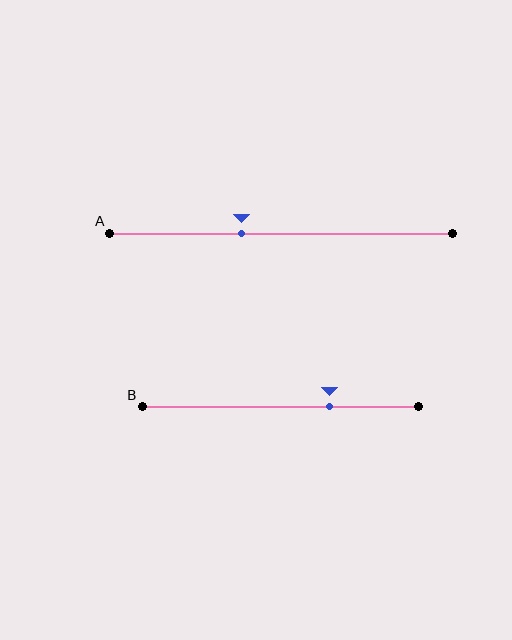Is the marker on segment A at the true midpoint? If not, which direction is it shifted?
No, the marker on segment A is shifted to the left by about 11% of the segment length.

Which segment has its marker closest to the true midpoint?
Segment A has its marker closest to the true midpoint.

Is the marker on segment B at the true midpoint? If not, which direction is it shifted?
No, the marker on segment B is shifted to the right by about 18% of the segment length.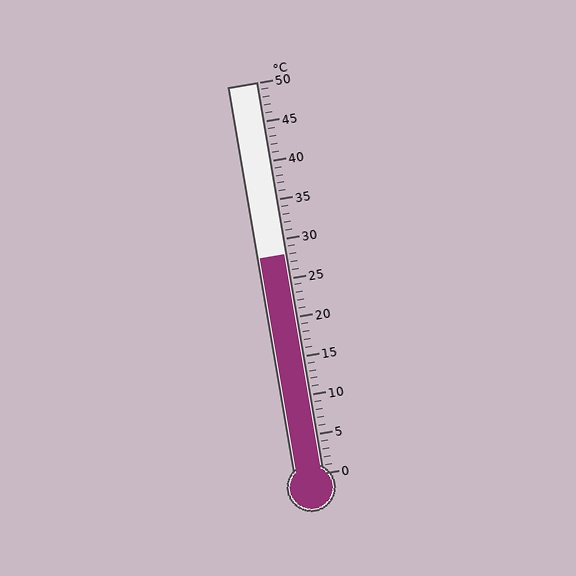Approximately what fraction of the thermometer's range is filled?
The thermometer is filled to approximately 55% of its range.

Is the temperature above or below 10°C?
The temperature is above 10°C.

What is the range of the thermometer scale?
The thermometer scale ranges from 0°C to 50°C.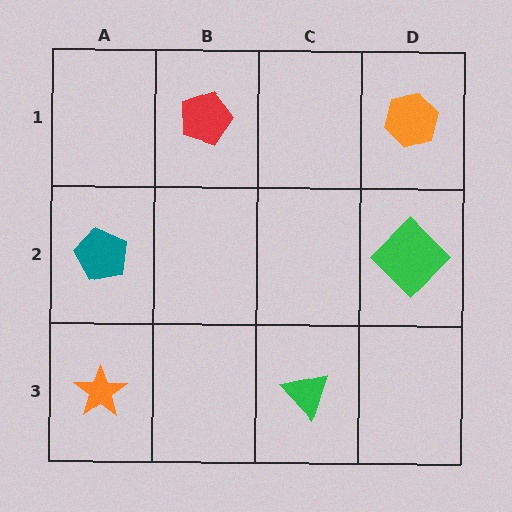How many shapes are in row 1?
2 shapes.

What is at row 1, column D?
An orange hexagon.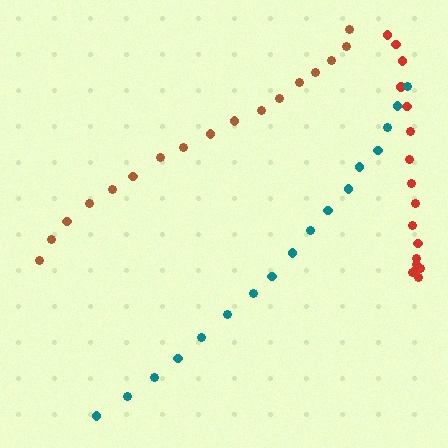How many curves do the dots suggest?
There are 3 distinct paths.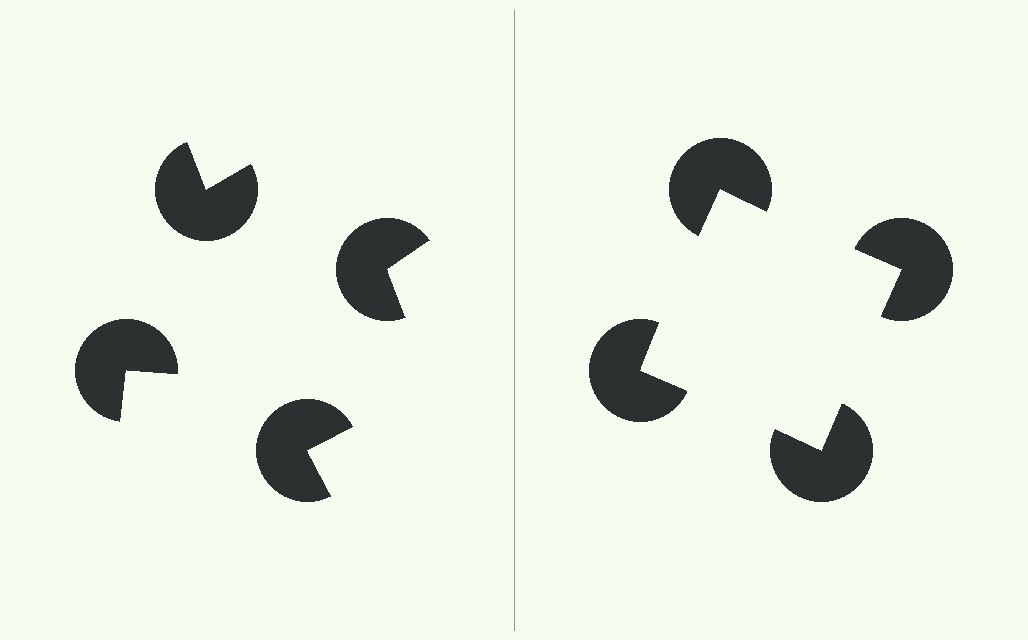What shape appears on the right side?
An illusory square.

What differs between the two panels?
The pac-man discs are positioned identically on both sides; only the wedge orientations differ. On the right they align to a square; on the left they are misaligned.